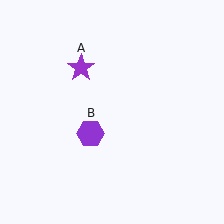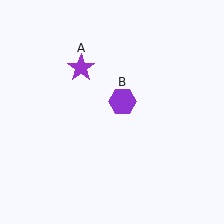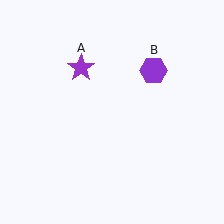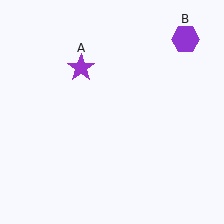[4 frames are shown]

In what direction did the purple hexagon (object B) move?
The purple hexagon (object B) moved up and to the right.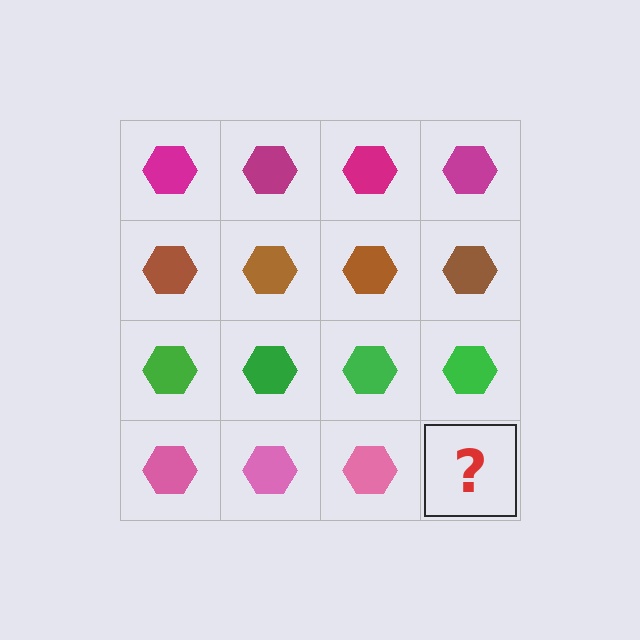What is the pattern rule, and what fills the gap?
The rule is that each row has a consistent color. The gap should be filled with a pink hexagon.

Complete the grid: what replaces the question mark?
The question mark should be replaced with a pink hexagon.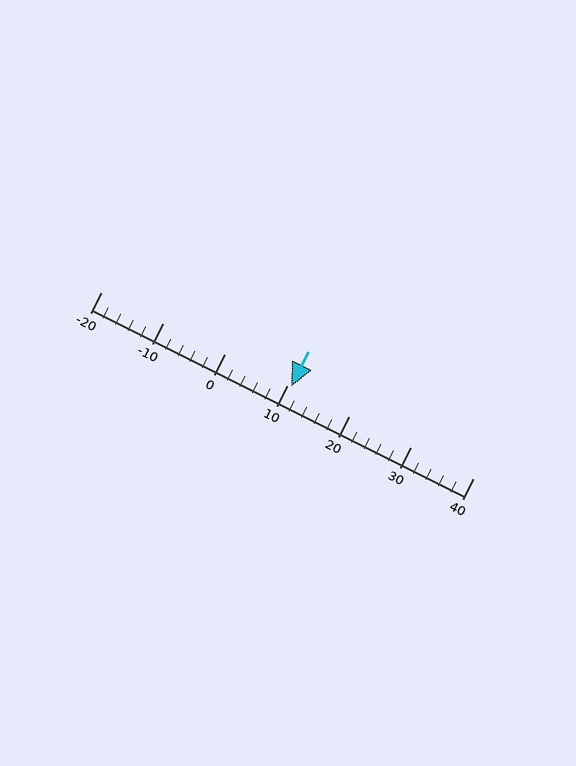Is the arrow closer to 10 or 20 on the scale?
The arrow is closer to 10.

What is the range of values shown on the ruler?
The ruler shows values from -20 to 40.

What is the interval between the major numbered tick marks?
The major tick marks are spaced 10 units apart.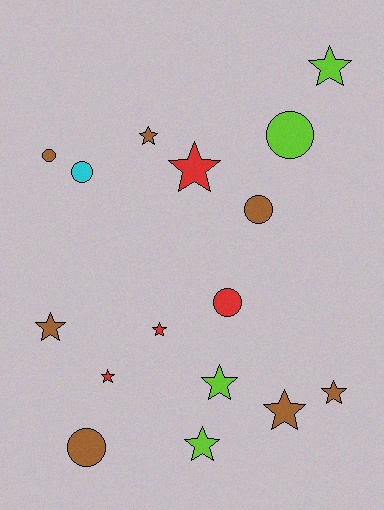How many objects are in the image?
There are 16 objects.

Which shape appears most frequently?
Star, with 10 objects.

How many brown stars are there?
There are 4 brown stars.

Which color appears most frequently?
Brown, with 7 objects.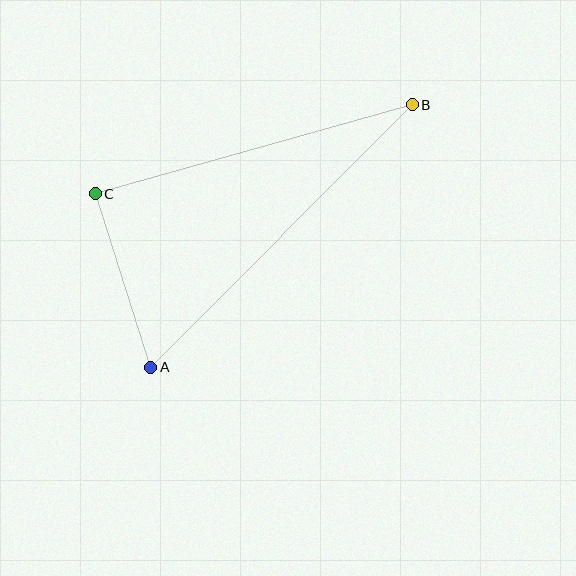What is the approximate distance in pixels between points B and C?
The distance between B and C is approximately 330 pixels.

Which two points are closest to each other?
Points A and C are closest to each other.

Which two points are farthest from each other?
Points A and B are farthest from each other.